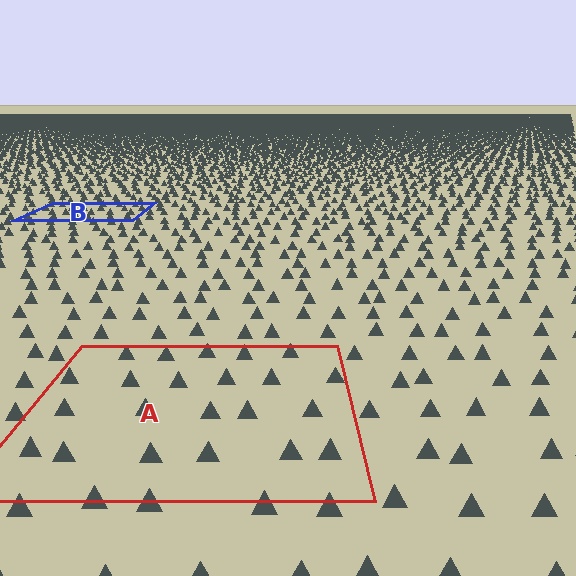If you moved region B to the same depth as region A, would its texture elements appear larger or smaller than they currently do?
They would appear larger. At a closer depth, the same texture elements are projected at a bigger on-screen size.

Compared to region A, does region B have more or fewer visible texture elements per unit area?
Region B has more texture elements per unit area — they are packed more densely because it is farther away.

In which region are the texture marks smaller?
The texture marks are smaller in region B, because it is farther away.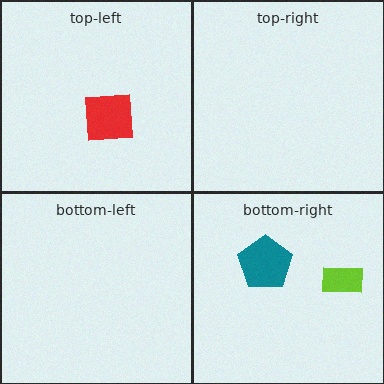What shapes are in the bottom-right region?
The lime rectangle, the teal pentagon.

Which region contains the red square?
The top-left region.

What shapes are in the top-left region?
The red square.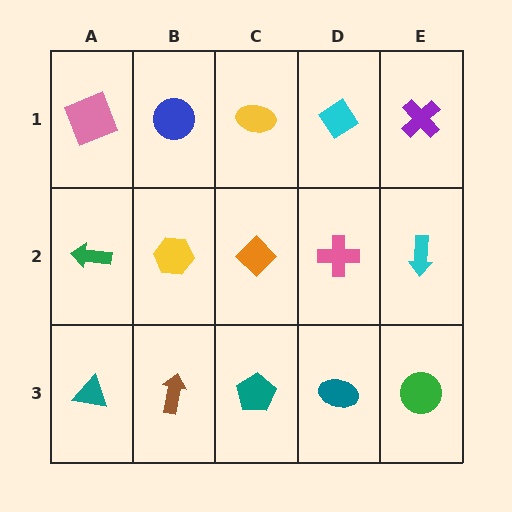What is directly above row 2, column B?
A blue circle.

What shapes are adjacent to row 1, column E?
A cyan arrow (row 2, column E), a cyan diamond (row 1, column D).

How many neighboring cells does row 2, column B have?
4.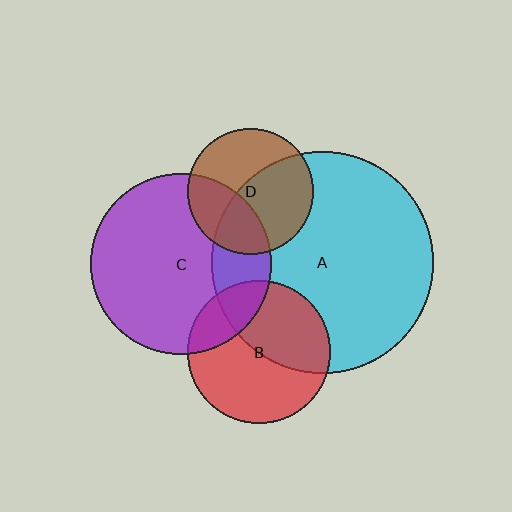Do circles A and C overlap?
Yes.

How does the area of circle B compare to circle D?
Approximately 1.3 times.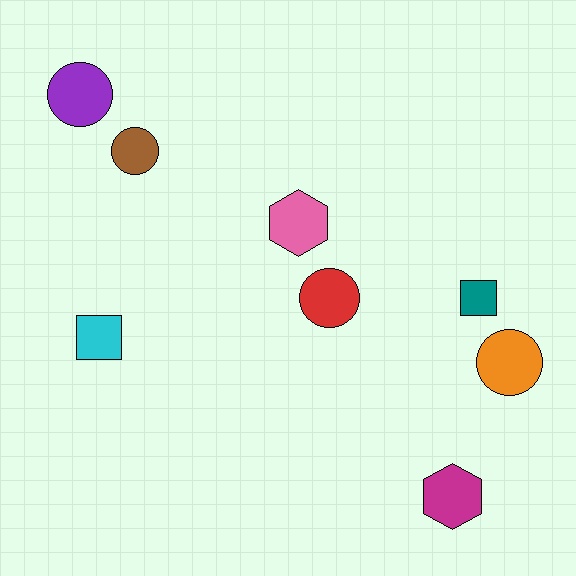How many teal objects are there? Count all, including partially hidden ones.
There is 1 teal object.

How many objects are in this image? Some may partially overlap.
There are 8 objects.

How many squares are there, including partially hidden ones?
There are 2 squares.